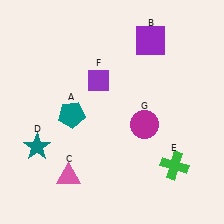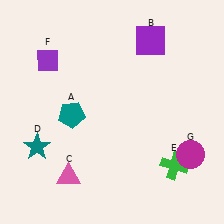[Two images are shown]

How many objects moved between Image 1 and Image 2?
2 objects moved between the two images.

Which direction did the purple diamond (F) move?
The purple diamond (F) moved left.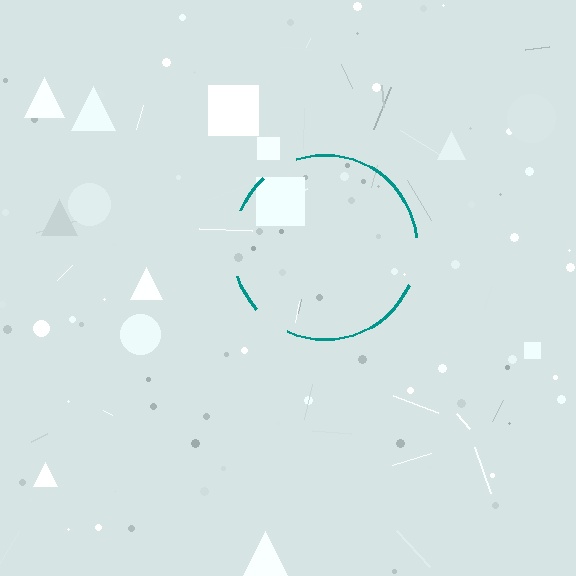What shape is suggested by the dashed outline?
The dashed outline suggests a circle.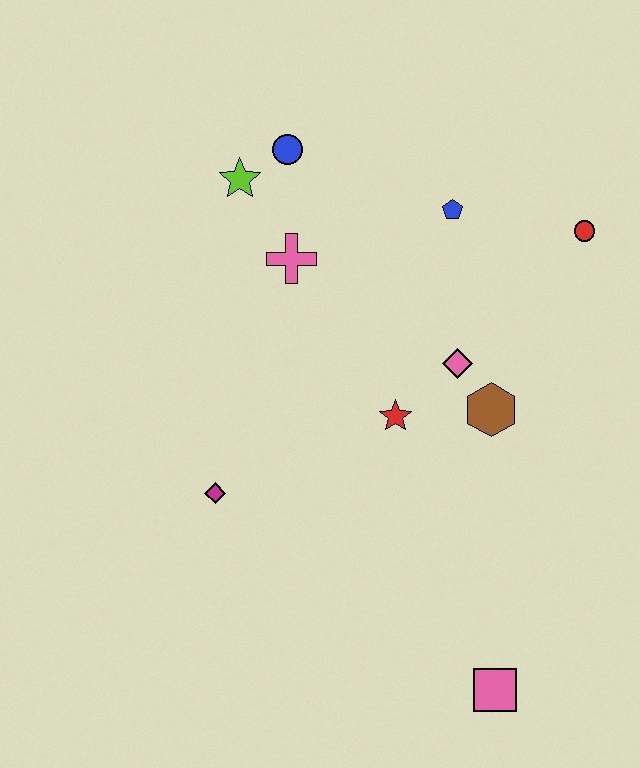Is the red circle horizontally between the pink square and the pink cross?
No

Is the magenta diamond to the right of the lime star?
No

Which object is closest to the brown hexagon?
The pink diamond is closest to the brown hexagon.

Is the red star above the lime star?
No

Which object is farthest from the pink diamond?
The pink square is farthest from the pink diamond.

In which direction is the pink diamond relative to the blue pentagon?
The pink diamond is below the blue pentagon.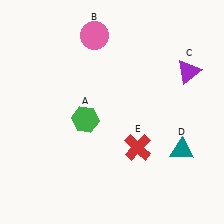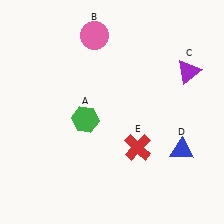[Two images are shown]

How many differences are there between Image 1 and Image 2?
There is 1 difference between the two images.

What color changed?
The triangle (D) changed from teal in Image 1 to blue in Image 2.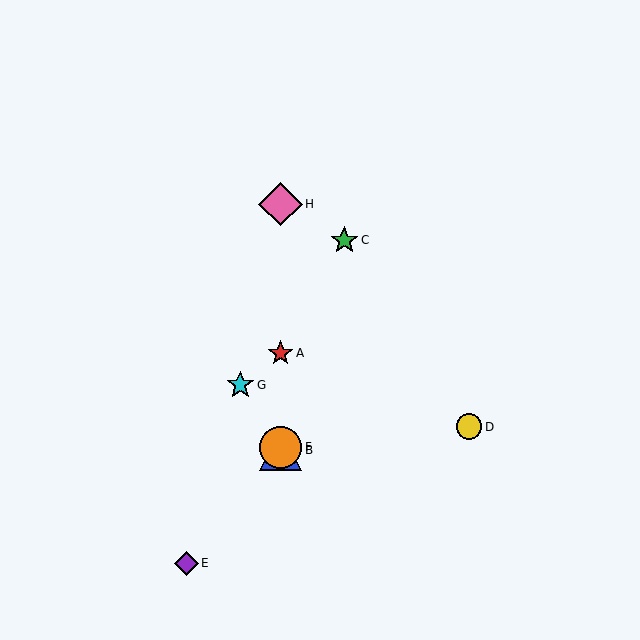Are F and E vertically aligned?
No, F is at x≈280 and E is at x≈187.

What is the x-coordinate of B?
Object B is at x≈280.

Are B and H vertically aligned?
Yes, both are at x≈280.